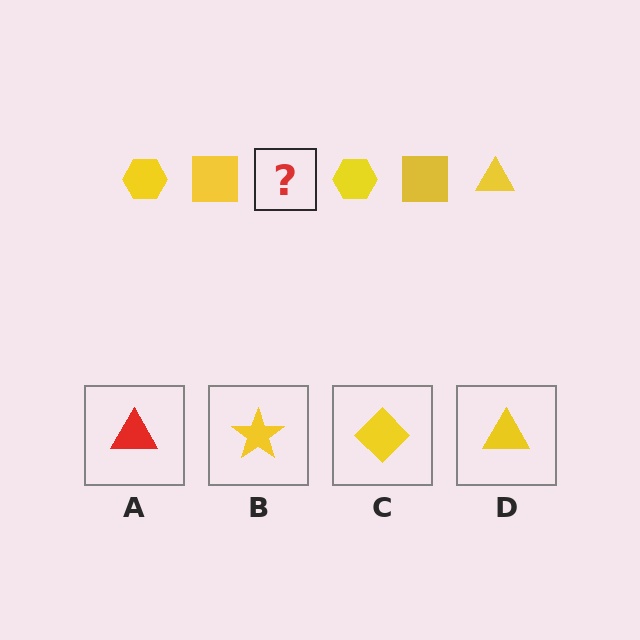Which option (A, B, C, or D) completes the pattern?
D.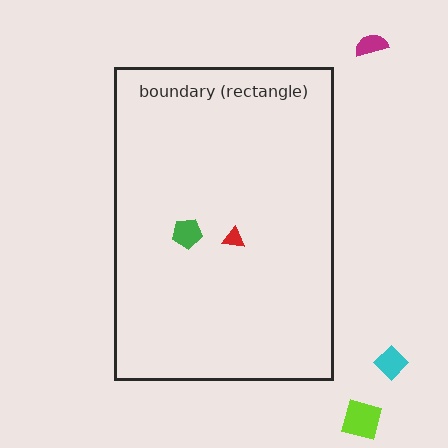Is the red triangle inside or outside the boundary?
Inside.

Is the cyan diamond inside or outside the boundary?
Outside.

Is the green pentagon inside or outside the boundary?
Inside.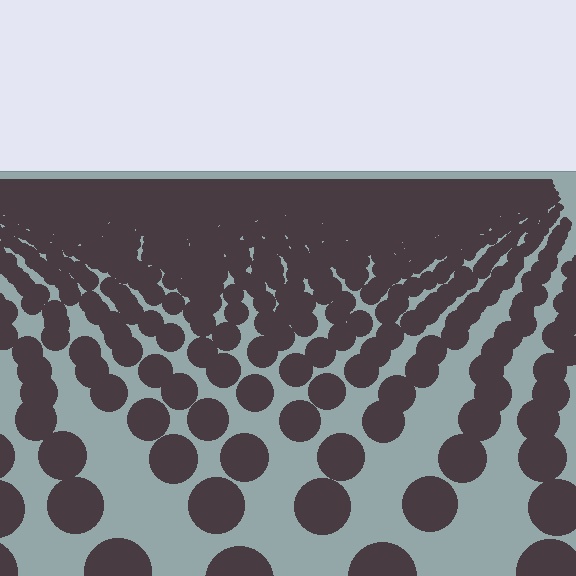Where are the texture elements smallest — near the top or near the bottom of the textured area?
Near the top.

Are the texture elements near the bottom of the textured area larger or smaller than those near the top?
Larger. Near the bottom, elements are closer to the viewer and appear at a bigger on-screen size.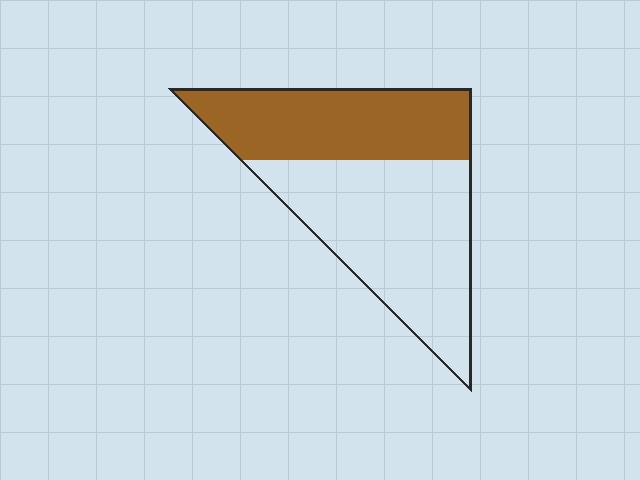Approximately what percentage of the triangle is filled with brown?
Approximately 40%.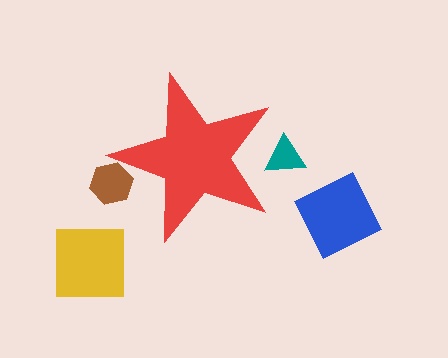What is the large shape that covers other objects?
A red star.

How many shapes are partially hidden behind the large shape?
2 shapes are partially hidden.